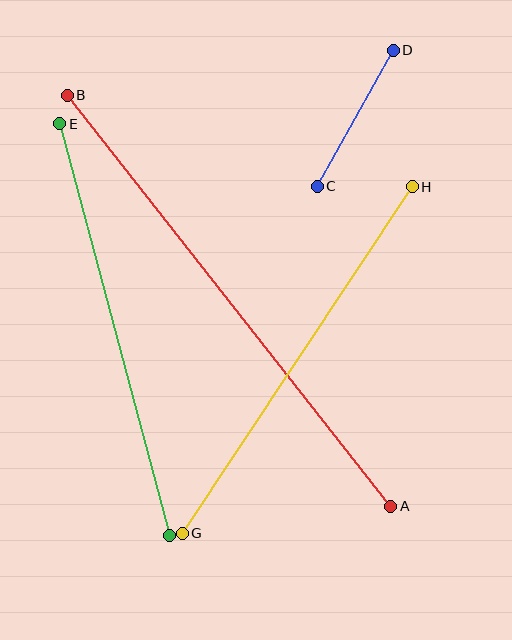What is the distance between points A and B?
The distance is approximately 523 pixels.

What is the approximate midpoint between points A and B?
The midpoint is at approximately (229, 301) pixels.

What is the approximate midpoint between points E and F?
The midpoint is at approximately (115, 329) pixels.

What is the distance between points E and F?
The distance is approximately 426 pixels.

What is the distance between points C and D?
The distance is approximately 156 pixels.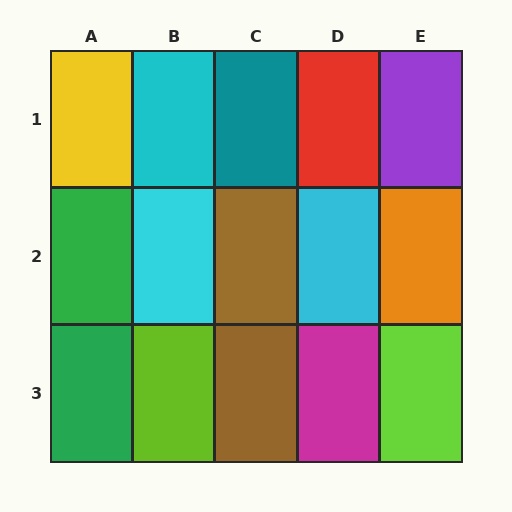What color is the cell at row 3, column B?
Lime.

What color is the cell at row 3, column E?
Lime.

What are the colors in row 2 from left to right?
Green, cyan, brown, cyan, orange.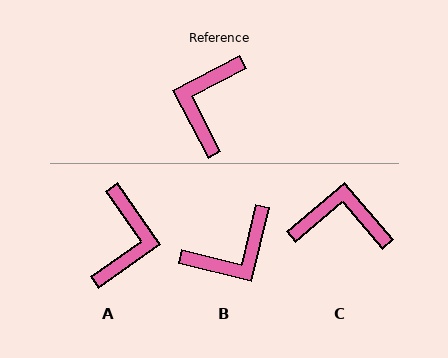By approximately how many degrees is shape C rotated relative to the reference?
Approximately 77 degrees clockwise.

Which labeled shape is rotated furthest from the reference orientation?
A, about 172 degrees away.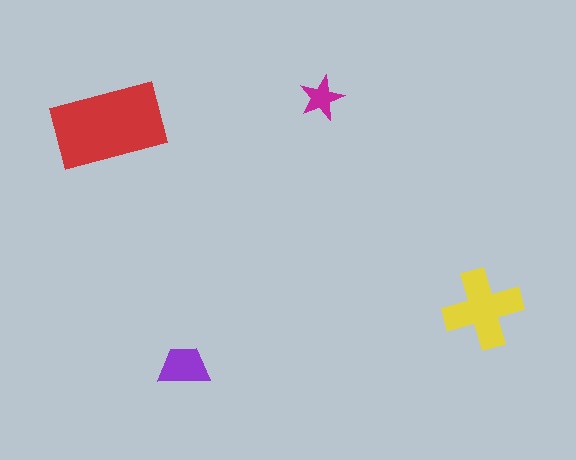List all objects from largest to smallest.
The red rectangle, the yellow cross, the purple trapezoid, the magenta star.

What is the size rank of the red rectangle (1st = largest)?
1st.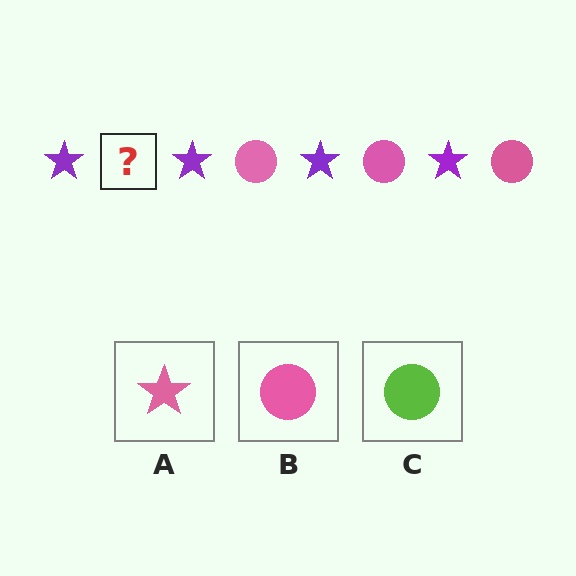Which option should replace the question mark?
Option B.